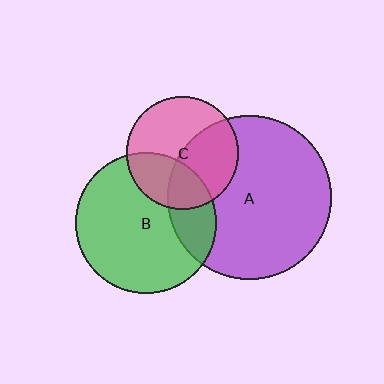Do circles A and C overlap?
Yes.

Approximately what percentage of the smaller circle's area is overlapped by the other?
Approximately 45%.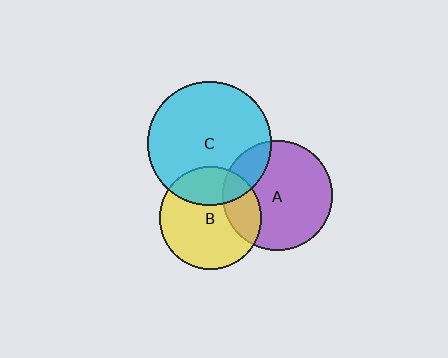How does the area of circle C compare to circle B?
Approximately 1.5 times.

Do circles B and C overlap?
Yes.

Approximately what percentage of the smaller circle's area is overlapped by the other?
Approximately 25%.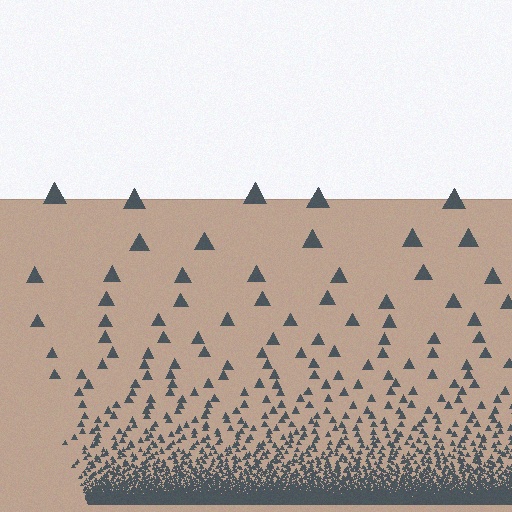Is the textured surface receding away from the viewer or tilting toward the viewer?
The surface appears to tilt toward the viewer. Texture elements get larger and sparser toward the top.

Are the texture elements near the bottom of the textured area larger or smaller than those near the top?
Smaller. The gradient is inverted — elements near the bottom are smaller and denser.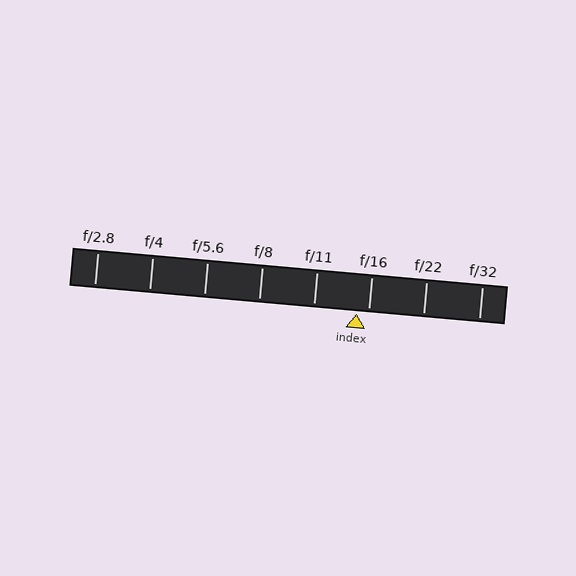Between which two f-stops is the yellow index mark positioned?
The index mark is between f/11 and f/16.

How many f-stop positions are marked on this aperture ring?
There are 8 f-stop positions marked.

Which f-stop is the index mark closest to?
The index mark is closest to f/16.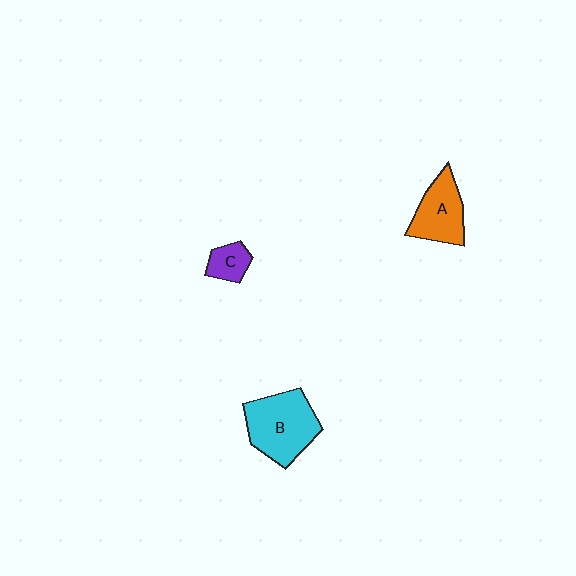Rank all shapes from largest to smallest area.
From largest to smallest: B (cyan), A (orange), C (purple).